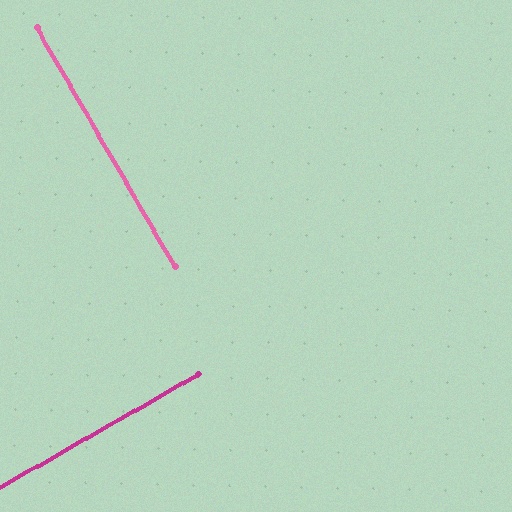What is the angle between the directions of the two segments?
Approximately 90 degrees.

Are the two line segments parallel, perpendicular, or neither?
Perpendicular — they meet at approximately 90°.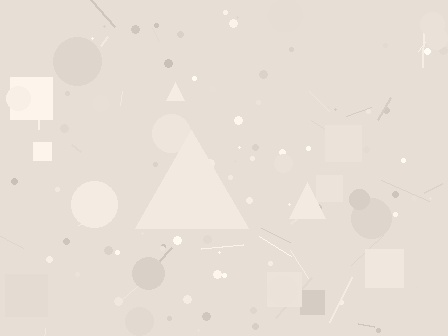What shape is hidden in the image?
A triangle is hidden in the image.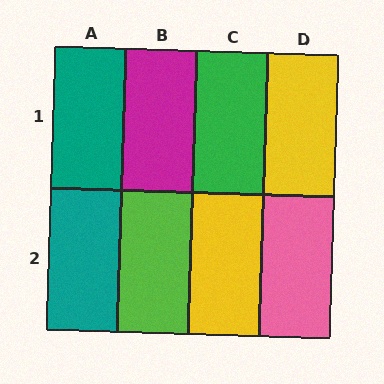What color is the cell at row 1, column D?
Yellow.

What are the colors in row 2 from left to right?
Teal, lime, yellow, pink.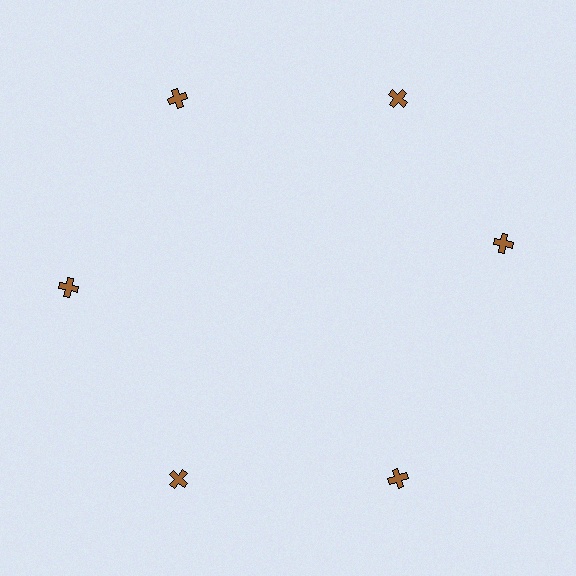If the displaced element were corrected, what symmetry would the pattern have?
It would have 6-fold rotational symmetry — the pattern would map onto itself every 60 degrees.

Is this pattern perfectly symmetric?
No. The 6 brown crosses are arranged in a ring, but one element near the 3 o'clock position is rotated out of alignment along the ring, breaking the 6-fold rotational symmetry.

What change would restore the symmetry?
The symmetry would be restored by rotating it back into even spacing with its neighbors so that all 6 crosses sit at equal angles and equal distance from the center.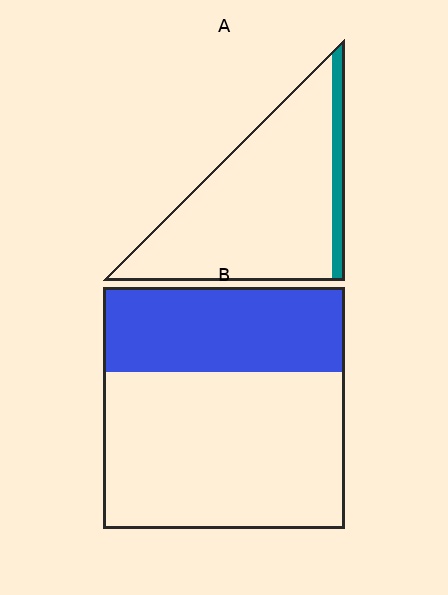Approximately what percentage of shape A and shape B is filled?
A is approximately 10% and B is approximately 35%.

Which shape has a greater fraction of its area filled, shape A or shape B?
Shape B.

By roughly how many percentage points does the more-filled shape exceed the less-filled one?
By roughly 25 percentage points (B over A).